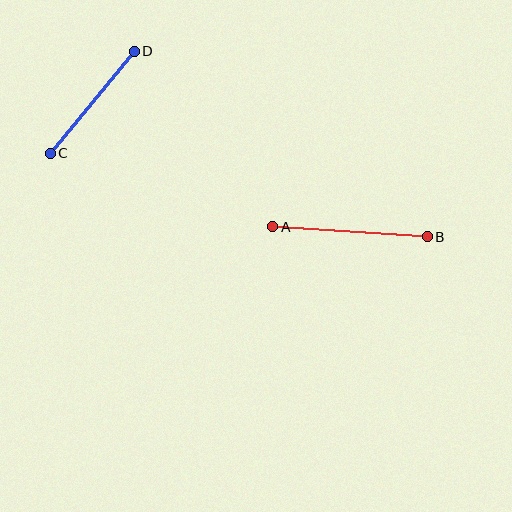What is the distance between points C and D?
The distance is approximately 132 pixels.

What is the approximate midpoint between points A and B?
The midpoint is at approximately (350, 232) pixels.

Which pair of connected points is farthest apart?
Points A and B are farthest apart.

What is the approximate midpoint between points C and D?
The midpoint is at approximately (92, 102) pixels.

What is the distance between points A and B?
The distance is approximately 155 pixels.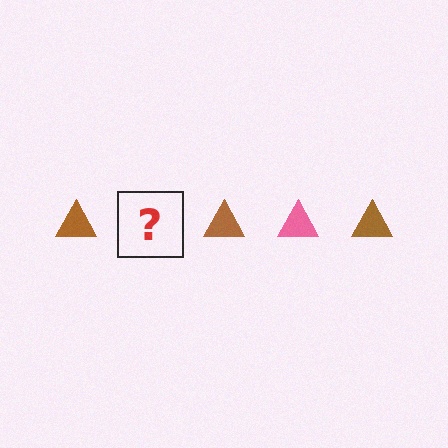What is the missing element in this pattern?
The missing element is a pink triangle.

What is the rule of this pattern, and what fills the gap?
The rule is that the pattern cycles through brown, pink triangles. The gap should be filled with a pink triangle.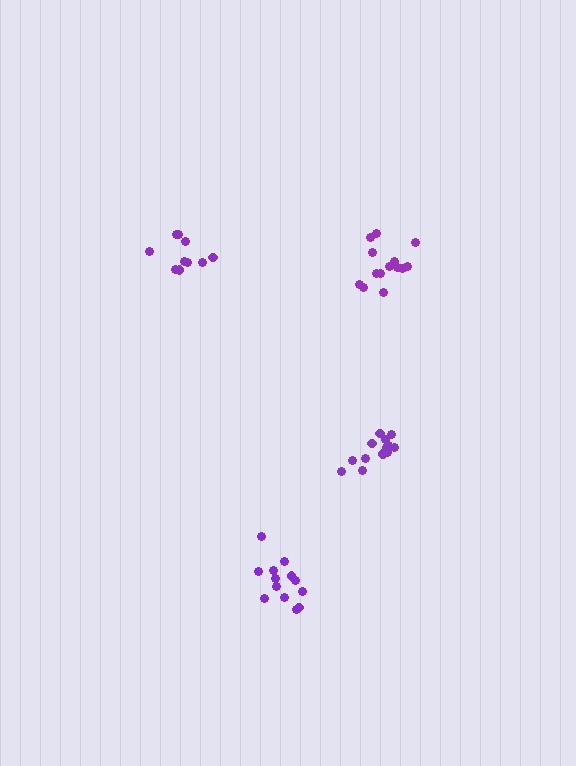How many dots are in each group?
Group 1: 14 dots, Group 2: 10 dots, Group 3: 13 dots, Group 4: 13 dots (50 total).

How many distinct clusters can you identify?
There are 4 distinct clusters.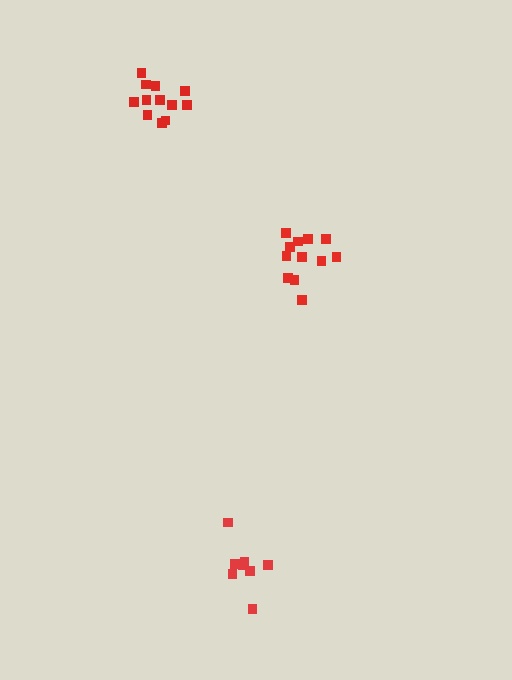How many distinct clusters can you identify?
There are 3 distinct clusters.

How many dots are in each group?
Group 1: 8 dots, Group 2: 12 dots, Group 3: 12 dots (32 total).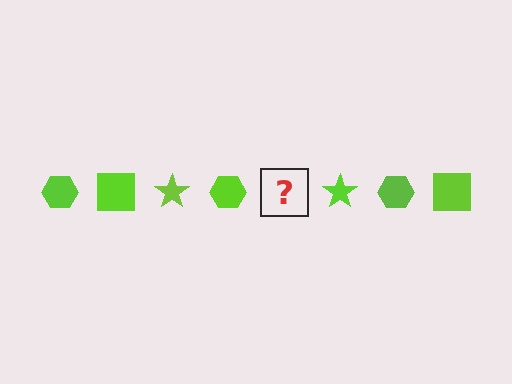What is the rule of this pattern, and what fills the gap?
The rule is that the pattern cycles through hexagon, square, star shapes in lime. The gap should be filled with a lime square.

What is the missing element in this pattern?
The missing element is a lime square.